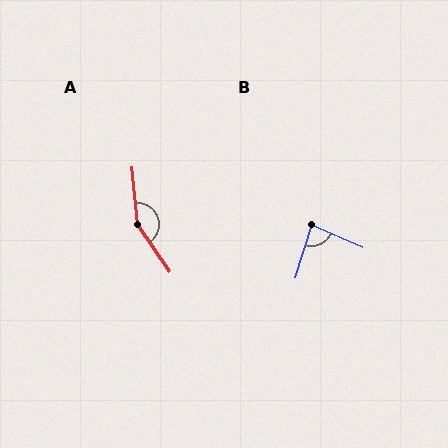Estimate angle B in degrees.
Approximately 83 degrees.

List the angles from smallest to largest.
B (83°), A (151°).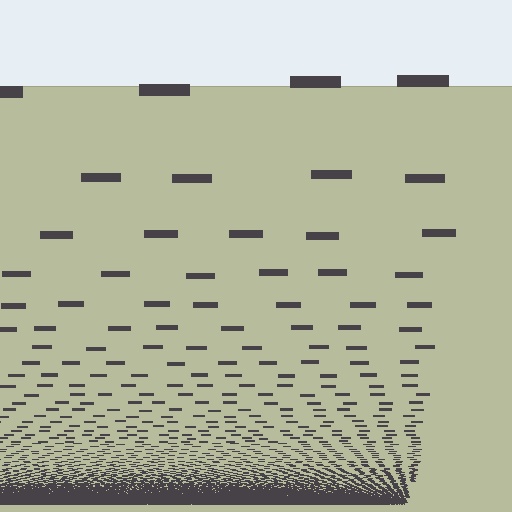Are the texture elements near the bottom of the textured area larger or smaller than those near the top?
Smaller. The gradient is inverted — elements near the bottom are smaller and denser.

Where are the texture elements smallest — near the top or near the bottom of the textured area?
Near the bottom.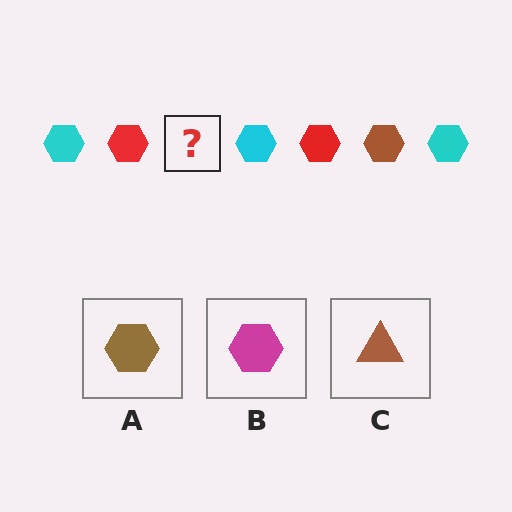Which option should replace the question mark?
Option A.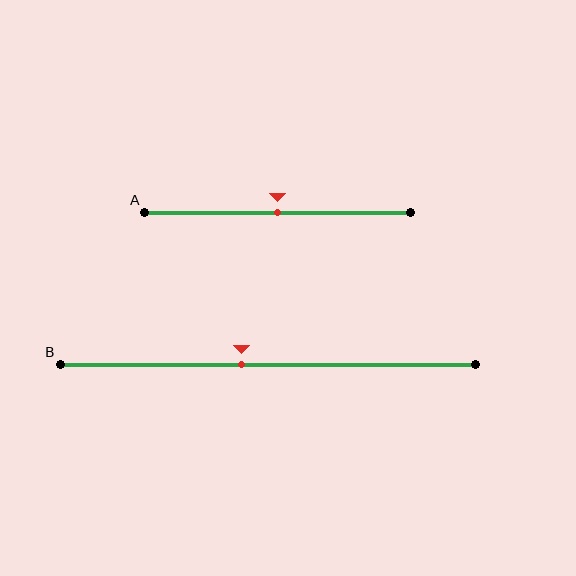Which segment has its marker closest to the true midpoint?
Segment A has its marker closest to the true midpoint.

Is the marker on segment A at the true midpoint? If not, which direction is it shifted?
Yes, the marker on segment A is at the true midpoint.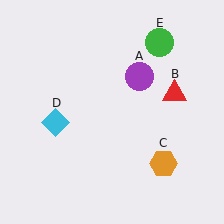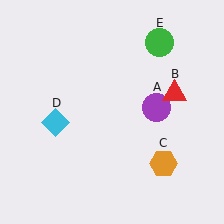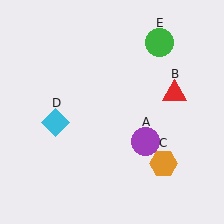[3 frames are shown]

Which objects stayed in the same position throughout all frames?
Red triangle (object B) and orange hexagon (object C) and cyan diamond (object D) and green circle (object E) remained stationary.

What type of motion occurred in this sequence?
The purple circle (object A) rotated clockwise around the center of the scene.